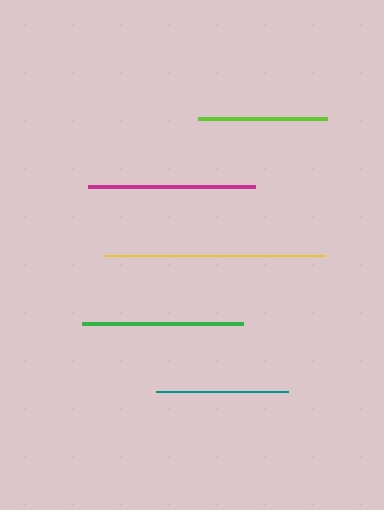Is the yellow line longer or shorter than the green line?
The yellow line is longer than the green line.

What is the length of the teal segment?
The teal segment is approximately 132 pixels long.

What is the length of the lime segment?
The lime segment is approximately 129 pixels long.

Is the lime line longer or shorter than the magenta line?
The magenta line is longer than the lime line.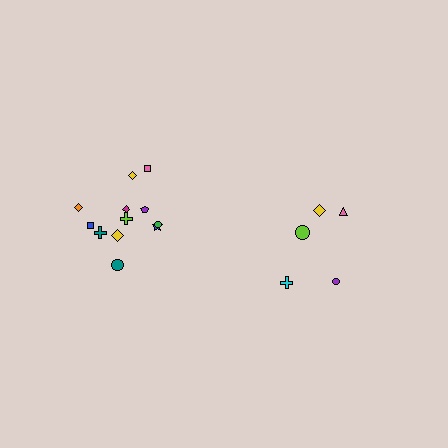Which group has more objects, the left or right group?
The left group.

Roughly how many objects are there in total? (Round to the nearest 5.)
Roughly 15 objects in total.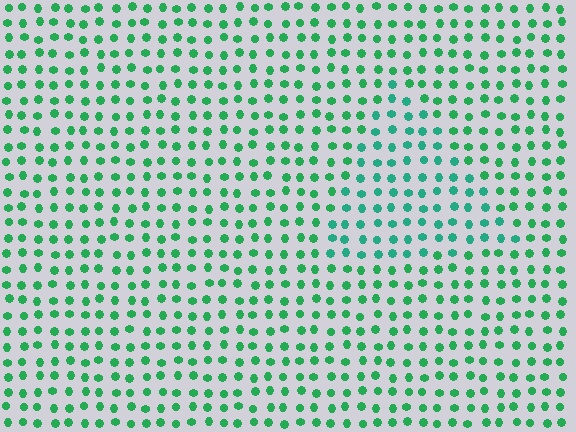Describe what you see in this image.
The image is filled with small green elements in a uniform arrangement. A triangle-shaped region is visible where the elements are tinted to a slightly different hue, forming a subtle color boundary.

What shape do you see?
I see a triangle.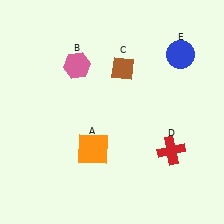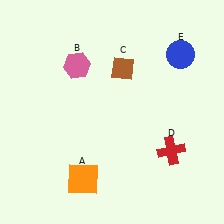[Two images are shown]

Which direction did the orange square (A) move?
The orange square (A) moved down.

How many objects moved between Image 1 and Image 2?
1 object moved between the two images.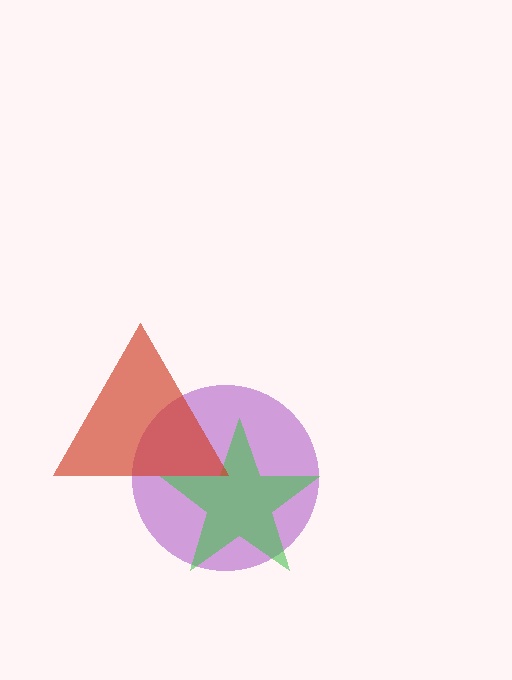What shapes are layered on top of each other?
The layered shapes are: a purple circle, a green star, a red triangle.